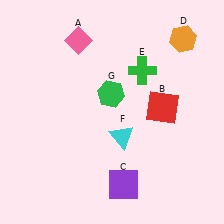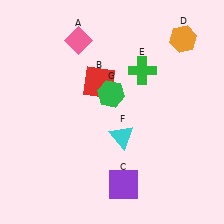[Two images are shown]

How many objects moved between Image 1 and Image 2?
1 object moved between the two images.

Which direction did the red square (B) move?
The red square (B) moved left.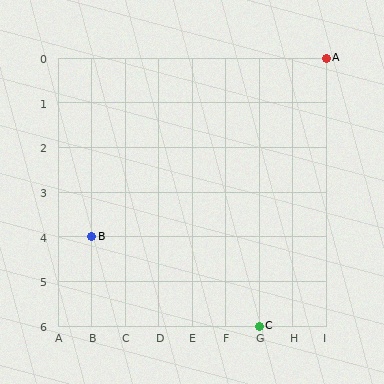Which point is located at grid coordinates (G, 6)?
Point C is at (G, 6).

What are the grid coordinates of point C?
Point C is at grid coordinates (G, 6).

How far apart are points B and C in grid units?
Points B and C are 5 columns and 2 rows apart (about 5.4 grid units diagonally).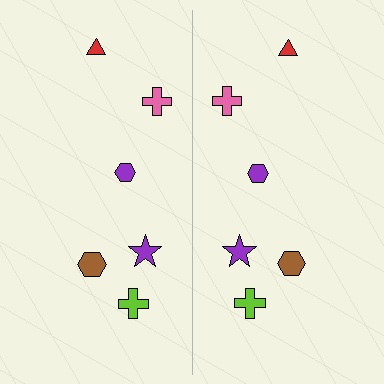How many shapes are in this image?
There are 12 shapes in this image.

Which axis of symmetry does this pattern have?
The pattern has a vertical axis of symmetry running through the center of the image.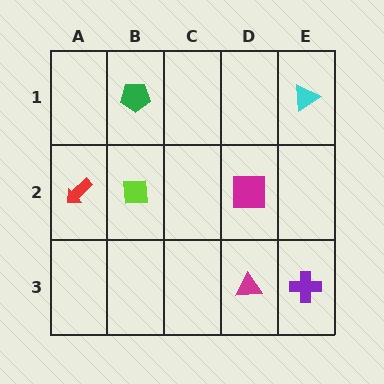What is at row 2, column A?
A red arrow.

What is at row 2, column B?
A lime square.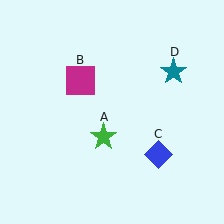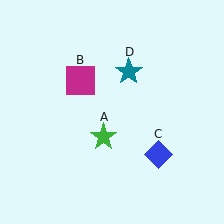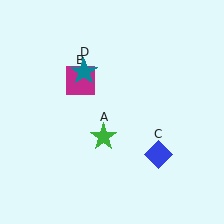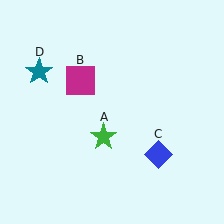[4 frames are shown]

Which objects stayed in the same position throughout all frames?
Green star (object A) and magenta square (object B) and blue diamond (object C) remained stationary.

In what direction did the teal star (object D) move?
The teal star (object D) moved left.